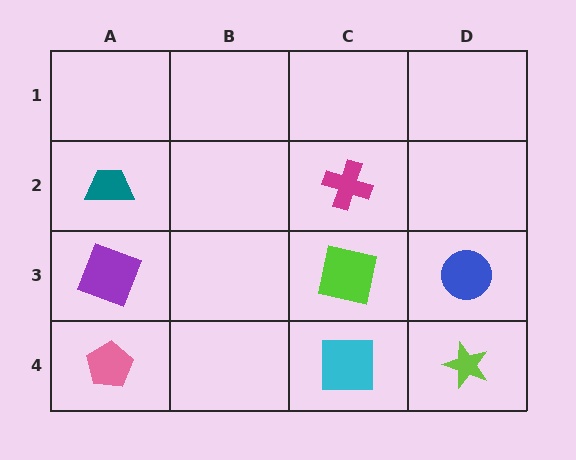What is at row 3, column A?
A purple square.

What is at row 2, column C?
A magenta cross.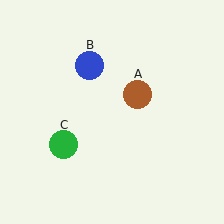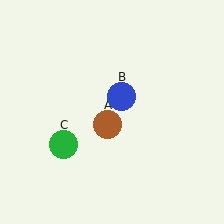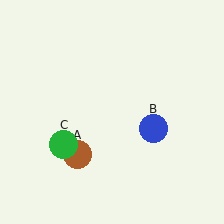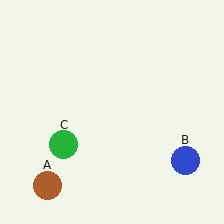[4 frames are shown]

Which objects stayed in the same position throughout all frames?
Green circle (object C) remained stationary.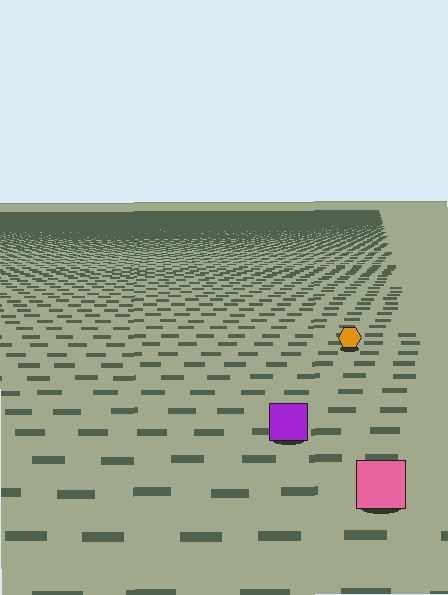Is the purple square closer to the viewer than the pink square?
No. The pink square is closer — you can tell from the texture gradient: the ground texture is coarser near it.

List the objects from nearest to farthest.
From nearest to farthest: the pink square, the purple square, the orange hexagon.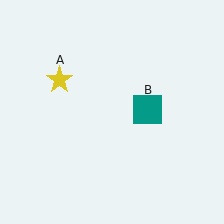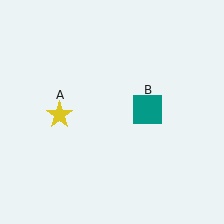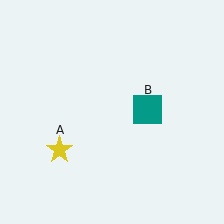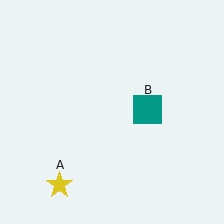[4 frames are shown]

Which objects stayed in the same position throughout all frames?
Teal square (object B) remained stationary.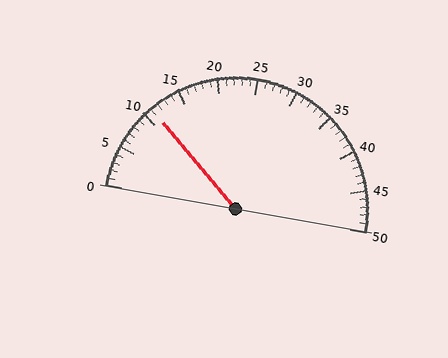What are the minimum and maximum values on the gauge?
The gauge ranges from 0 to 50.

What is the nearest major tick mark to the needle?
The nearest major tick mark is 10.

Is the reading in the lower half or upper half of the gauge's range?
The reading is in the lower half of the range (0 to 50).